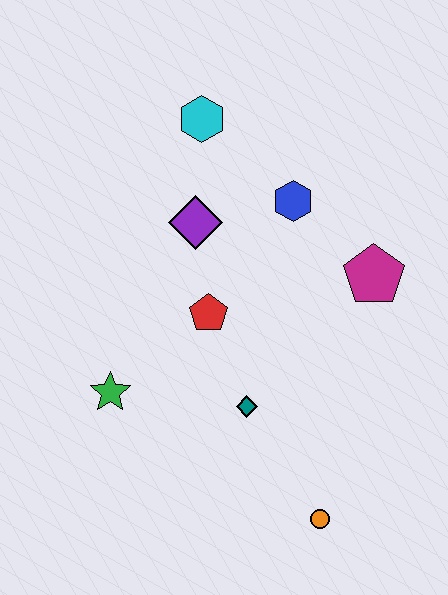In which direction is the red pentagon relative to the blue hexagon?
The red pentagon is below the blue hexagon.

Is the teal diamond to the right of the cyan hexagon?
Yes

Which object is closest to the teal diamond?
The red pentagon is closest to the teal diamond.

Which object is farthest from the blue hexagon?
The orange circle is farthest from the blue hexagon.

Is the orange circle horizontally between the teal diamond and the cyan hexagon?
No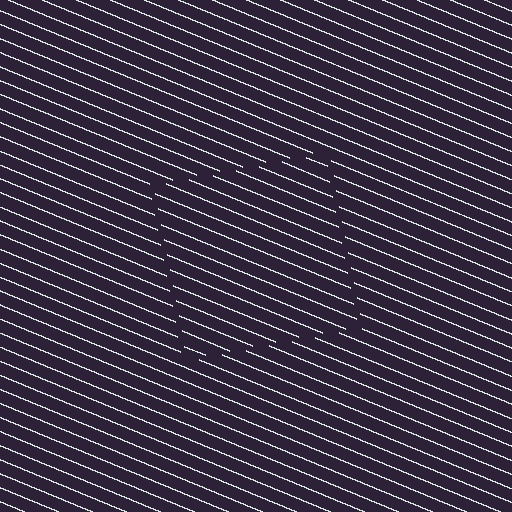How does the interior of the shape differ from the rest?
The interior of the shape contains the same grating, shifted by half a period — the contour is defined by the phase discontinuity where line-ends from the inner and outer gratings abut.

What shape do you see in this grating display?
An illusory square. The interior of the shape contains the same grating, shifted by half a period — the contour is defined by the phase discontinuity where line-ends from the inner and outer gratings abut.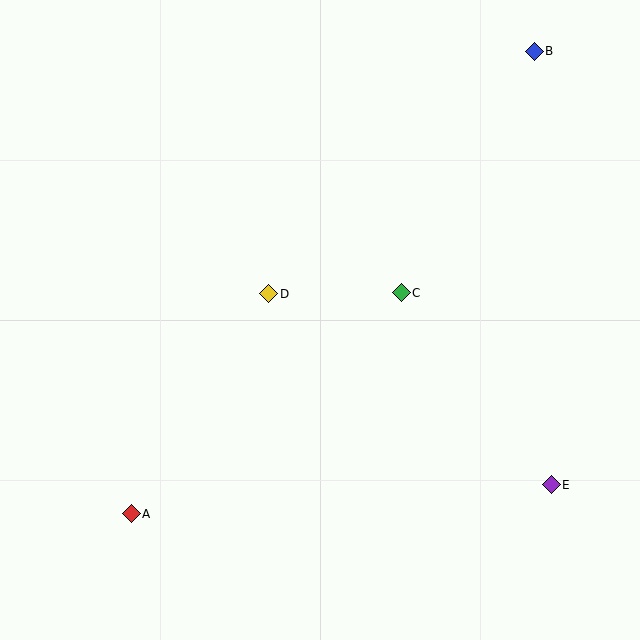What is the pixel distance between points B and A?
The distance between B and A is 614 pixels.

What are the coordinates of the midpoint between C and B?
The midpoint between C and B is at (468, 172).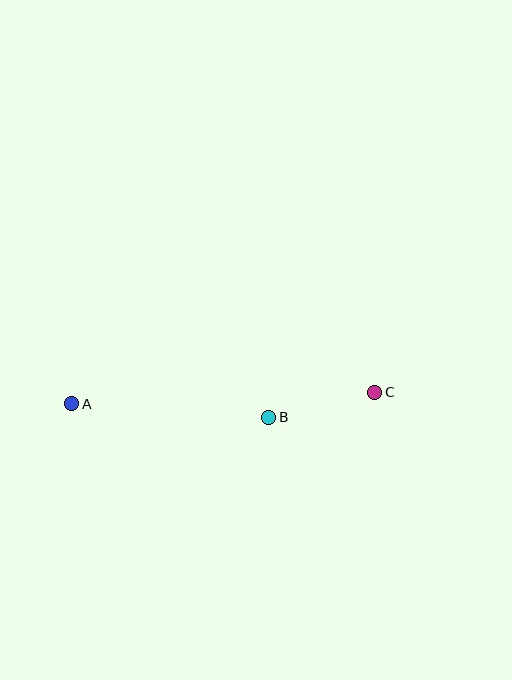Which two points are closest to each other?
Points B and C are closest to each other.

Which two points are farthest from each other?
Points A and C are farthest from each other.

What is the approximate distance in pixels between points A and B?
The distance between A and B is approximately 197 pixels.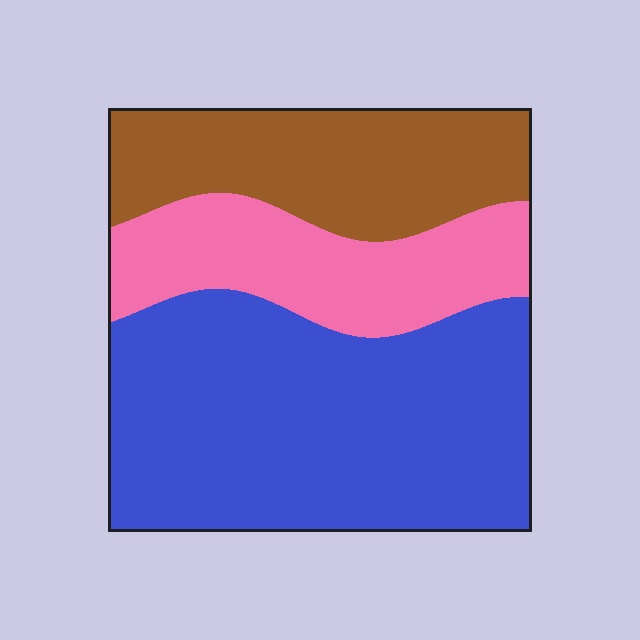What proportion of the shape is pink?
Pink takes up about one quarter (1/4) of the shape.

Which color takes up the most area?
Blue, at roughly 50%.